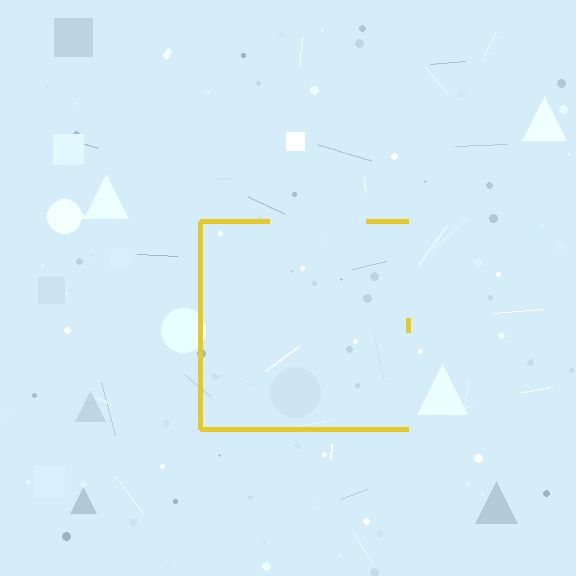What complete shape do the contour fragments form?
The contour fragments form a square.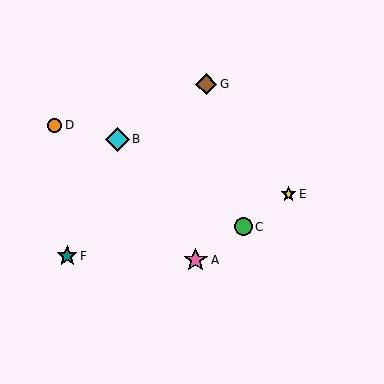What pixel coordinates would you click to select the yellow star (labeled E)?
Click at (288, 194) to select the yellow star E.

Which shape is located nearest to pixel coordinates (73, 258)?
The teal star (labeled F) at (67, 256) is nearest to that location.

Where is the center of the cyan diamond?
The center of the cyan diamond is at (118, 139).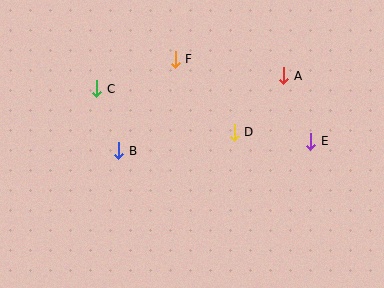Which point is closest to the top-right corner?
Point A is closest to the top-right corner.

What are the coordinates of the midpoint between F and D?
The midpoint between F and D is at (205, 96).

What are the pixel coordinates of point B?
Point B is at (119, 151).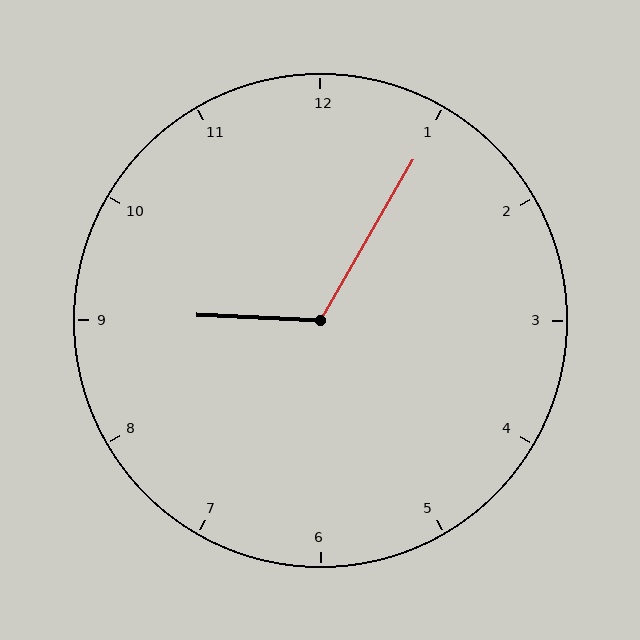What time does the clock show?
9:05.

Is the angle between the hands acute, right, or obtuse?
It is obtuse.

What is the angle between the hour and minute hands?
Approximately 118 degrees.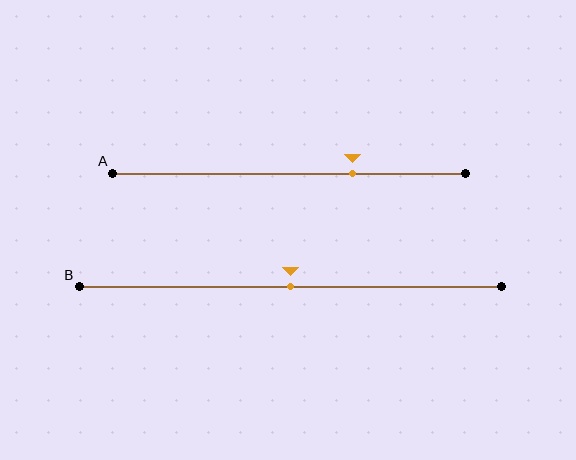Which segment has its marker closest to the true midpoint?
Segment B has its marker closest to the true midpoint.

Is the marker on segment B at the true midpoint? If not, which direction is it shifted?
Yes, the marker on segment B is at the true midpoint.